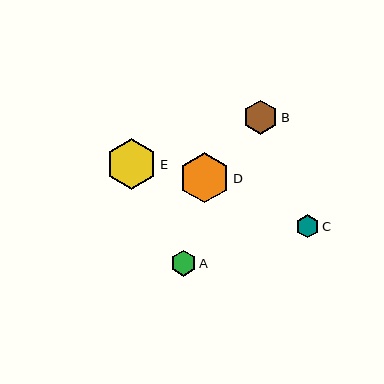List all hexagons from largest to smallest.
From largest to smallest: E, D, B, A, C.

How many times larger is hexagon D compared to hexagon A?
Hexagon D is approximately 2.0 times the size of hexagon A.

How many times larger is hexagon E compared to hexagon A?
Hexagon E is approximately 2.0 times the size of hexagon A.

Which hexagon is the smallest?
Hexagon C is the smallest with a size of approximately 23 pixels.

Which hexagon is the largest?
Hexagon E is the largest with a size of approximately 51 pixels.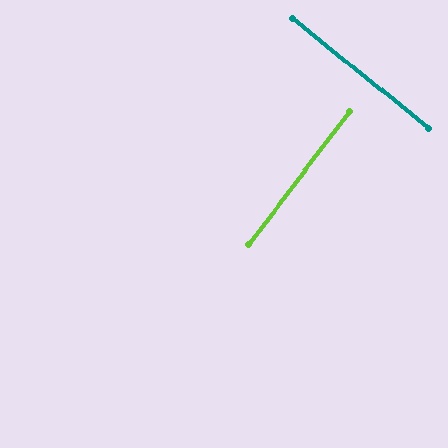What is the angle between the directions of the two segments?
Approximately 88 degrees.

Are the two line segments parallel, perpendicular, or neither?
Perpendicular — they meet at approximately 88°.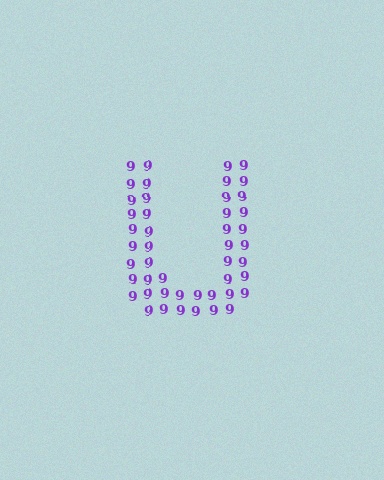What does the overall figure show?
The overall figure shows the letter U.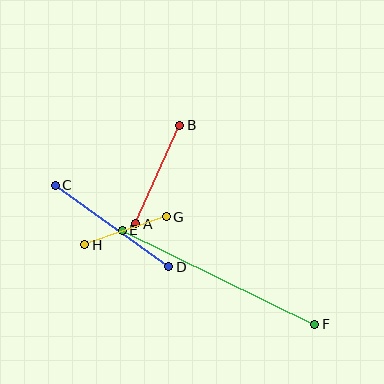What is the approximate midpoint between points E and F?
The midpoint is at approximately (219, 277) pixels.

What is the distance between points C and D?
The distance is approximately 140 pixels.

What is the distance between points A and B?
The distance is approximately 107 pixels.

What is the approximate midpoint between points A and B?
The midpoint is at approximately (158, 174) pixels.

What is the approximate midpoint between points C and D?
The midpoint is at approximately (112, 226) pixels.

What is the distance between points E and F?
The distance is approximately 215 pixels.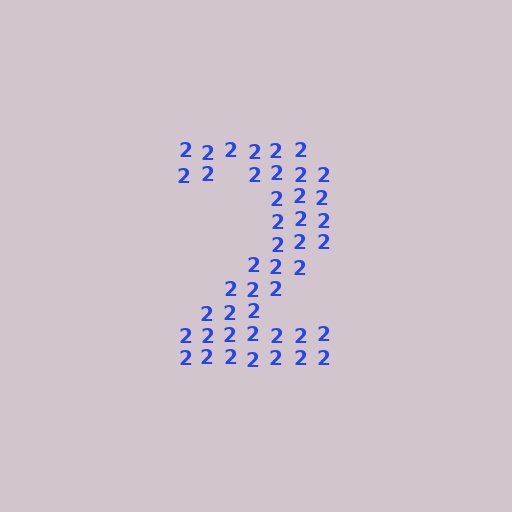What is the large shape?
The large shape is the digit 2.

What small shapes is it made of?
It is made of small digit 2's.